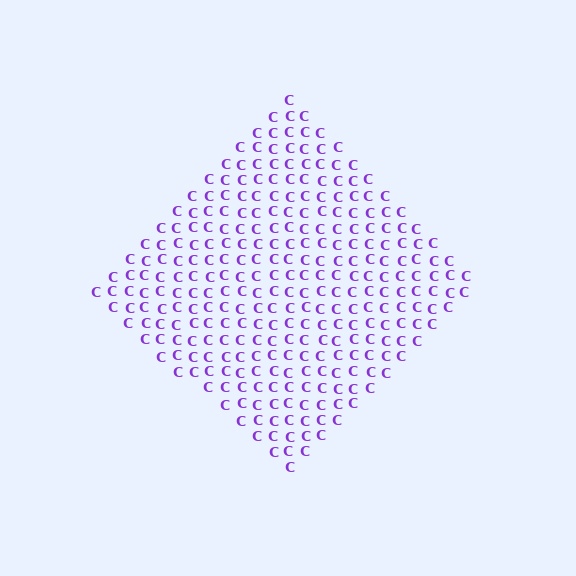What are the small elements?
The small elements are letter C's.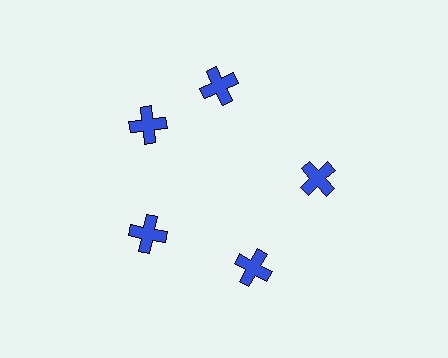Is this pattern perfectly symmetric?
No. The 5 blue crosses are arranged in a ring, but one element near the 1 o'clock position is rotated out of alignment along the ring, breaking the 5-fold rotational symmetry.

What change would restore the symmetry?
The symmetry would be restored by rotating it back into even spacing with its neighbors so that all 5 crosses sit at equal angles and equal distance from the center.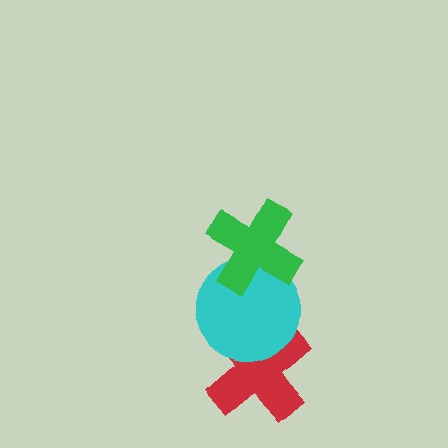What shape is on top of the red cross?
The cyan circle is on top of the red cross.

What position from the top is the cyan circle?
The cyan circle is 2nd from the top.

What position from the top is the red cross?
The red cross is 3rd from the top.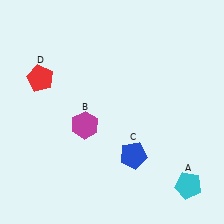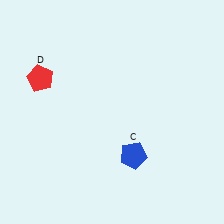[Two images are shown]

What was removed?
The magenta hexagon (B), the cyan pentagon (A) were removed in Image 2.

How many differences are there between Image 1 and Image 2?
There are 2 differences between the two images.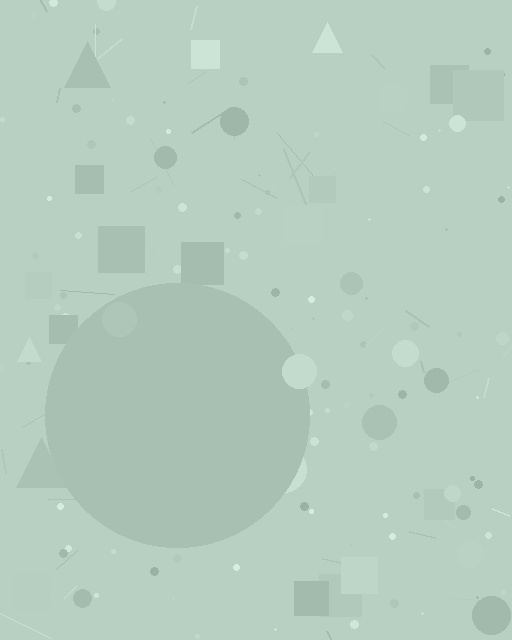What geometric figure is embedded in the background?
A circle is embedded in the background.